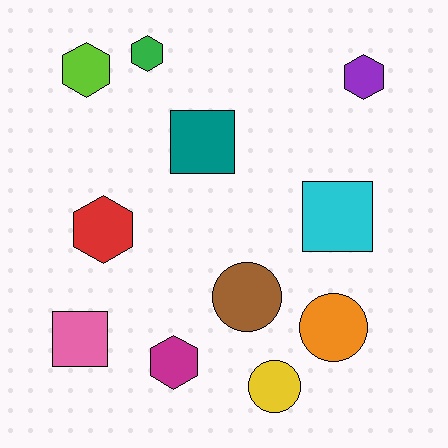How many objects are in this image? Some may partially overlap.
There are 11 objects.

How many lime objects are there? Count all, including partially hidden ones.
There is 1 lime object.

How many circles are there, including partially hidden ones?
There are 3 circles.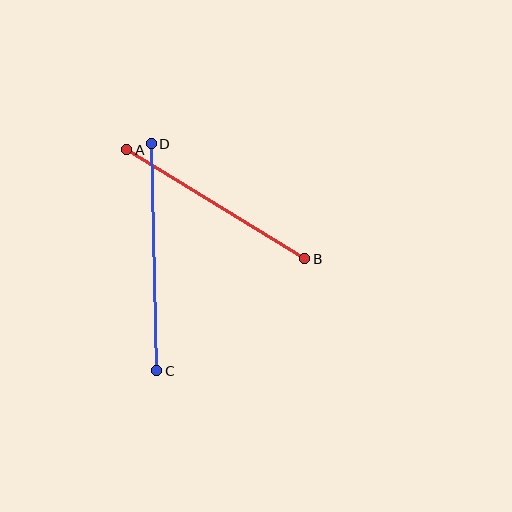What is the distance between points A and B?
The distance is approximately 209 pixels.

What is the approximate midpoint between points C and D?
The midpoint is at approximately (154, 257) pixels.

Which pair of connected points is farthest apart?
Points C and D are farthest apart.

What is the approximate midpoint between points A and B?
The midpoint is at approximately (216, 204) pixels.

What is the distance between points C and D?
The distance is approximately 227 pixels.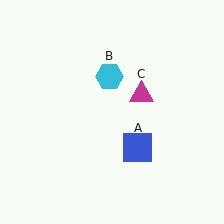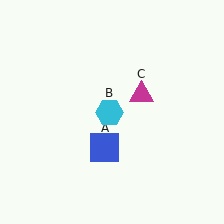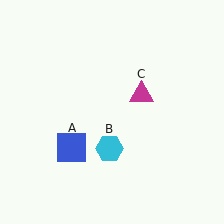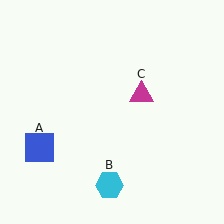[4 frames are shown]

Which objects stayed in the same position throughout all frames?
Magenta triangle (object C) remained stationary.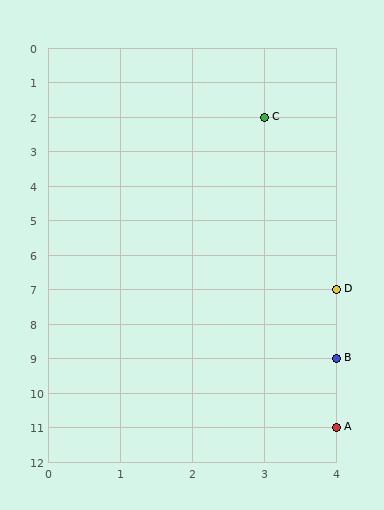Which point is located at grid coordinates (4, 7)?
Point D is at (4, 7).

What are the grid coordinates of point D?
Point D is at grid coordinates (4, 7).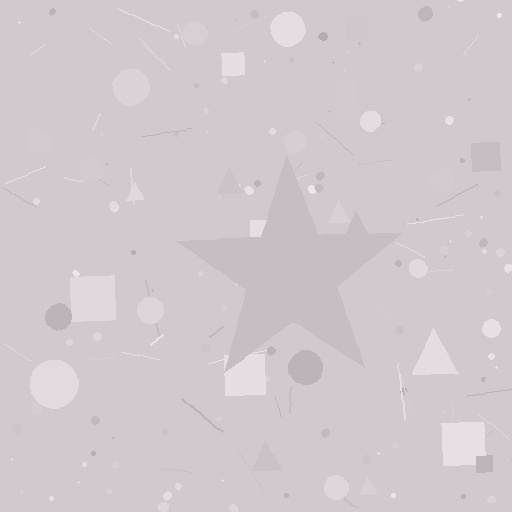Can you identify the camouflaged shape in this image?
The camouflaged shape is a star.